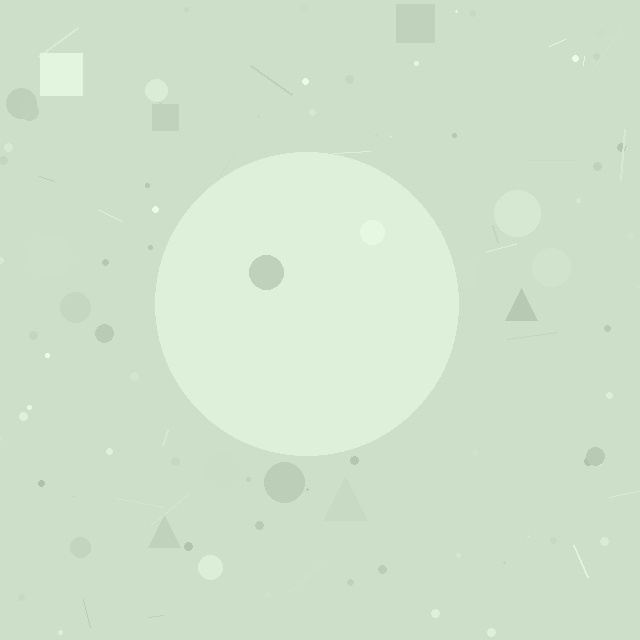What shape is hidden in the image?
A circle is hidden in the image.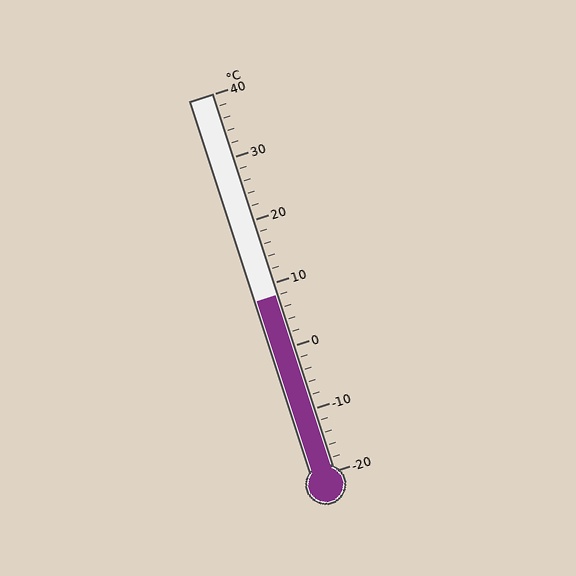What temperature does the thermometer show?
The thermometer shows approximately 8°C.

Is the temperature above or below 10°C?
The temperature is below 10°C.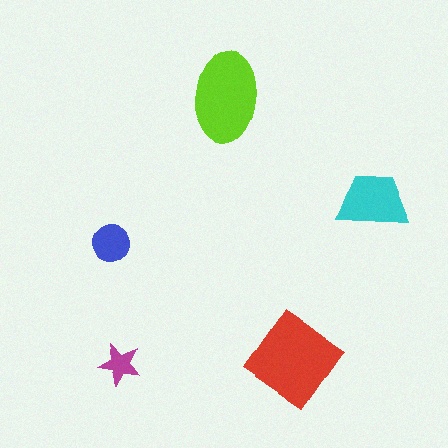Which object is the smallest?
The magenta star.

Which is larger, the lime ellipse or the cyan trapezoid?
The lime ellipse.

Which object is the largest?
The red diamond.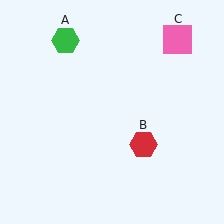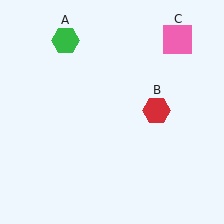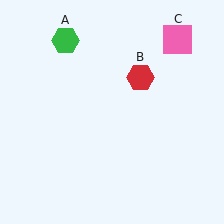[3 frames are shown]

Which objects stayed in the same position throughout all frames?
Green hexagon (object A) and pink square (object C) remained stationary.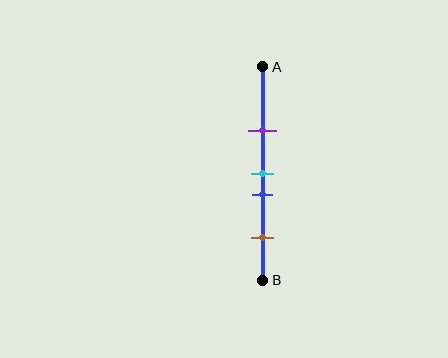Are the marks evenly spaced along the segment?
No, the marks are not evenly spaced.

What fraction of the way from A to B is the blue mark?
The blue mark is approximately 60% (0.6) of the way from A to B.